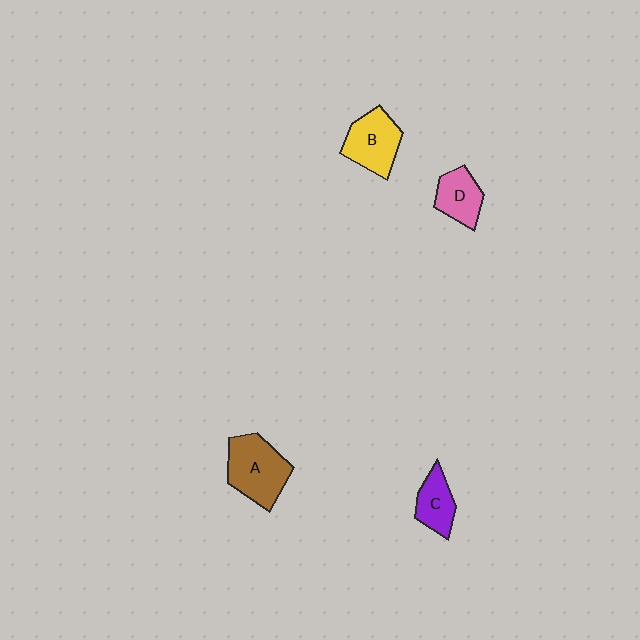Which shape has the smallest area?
Shape C (purple).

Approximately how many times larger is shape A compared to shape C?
Approximately 1.7 times.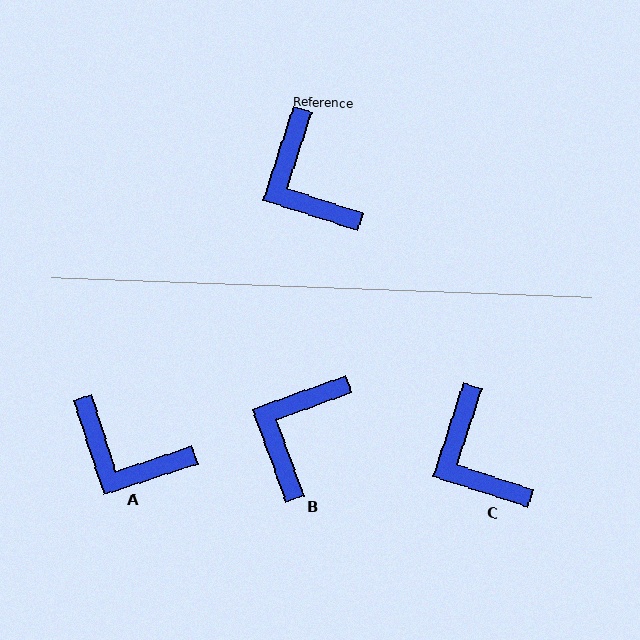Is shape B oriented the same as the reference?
No, it is off by about 52 degrees.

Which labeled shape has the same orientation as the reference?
C.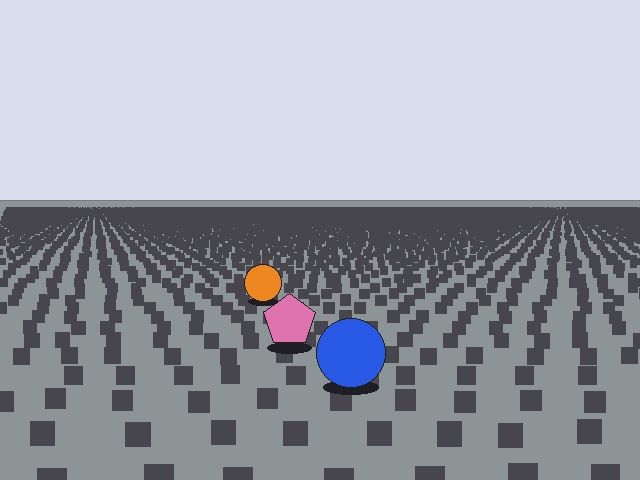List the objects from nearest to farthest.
From nearest to farthest: the blue circle, the pink pentagon, the orange circle.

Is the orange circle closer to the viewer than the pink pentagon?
No. The pink pentagon is closer — you can tell from the texture gradient: the ground texture is coarser near it.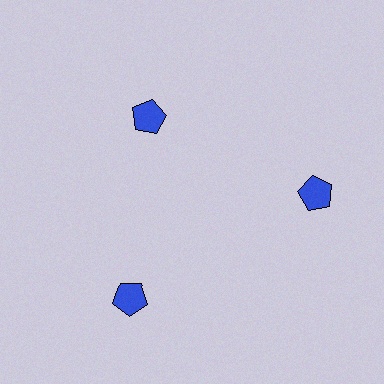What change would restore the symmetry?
The symmetry would be restored by moving it outward, back onto the ring so that all 3 pentagons sit at equal angles and equal distance from the center.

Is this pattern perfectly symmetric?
No. The 3 blue pentagons are arranged in a ring, but one element near the 11 o'clock position is pulled inward toward the center, breaking the 3-fold rotational symmetry.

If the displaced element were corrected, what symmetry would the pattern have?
It would have 3-fold rotational symmetry — the pattern would map onto itself every 120 degrees.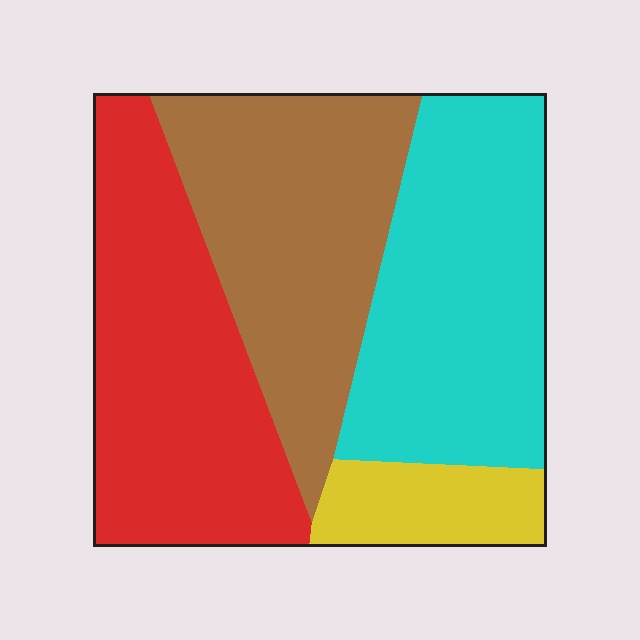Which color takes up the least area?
Yellow, at roughly 10%.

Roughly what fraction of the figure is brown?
Brown covers roughly 30% of the figure.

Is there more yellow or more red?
Red.